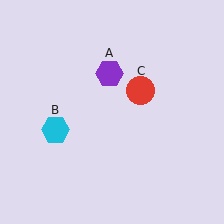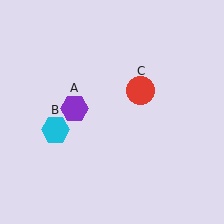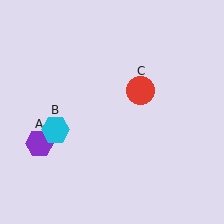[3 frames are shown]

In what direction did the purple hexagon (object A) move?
The purple hexagon (object A) moved down and to the left.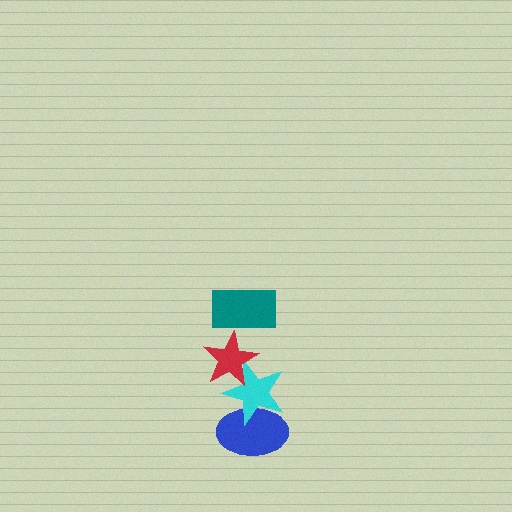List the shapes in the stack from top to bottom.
From top to bottom: the teal rectangle, the red star, the cyan star, the blue ellipse.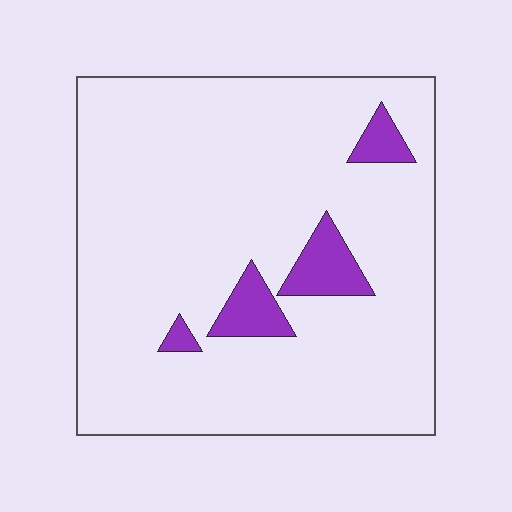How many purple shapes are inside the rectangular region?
4.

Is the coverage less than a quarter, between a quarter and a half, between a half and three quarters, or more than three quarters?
Less than a quarter.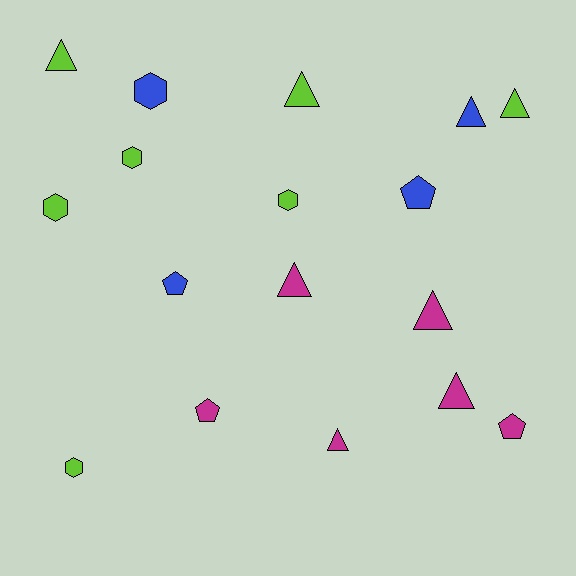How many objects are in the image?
There are 17 objects.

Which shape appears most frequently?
Triangle, with 8 objects.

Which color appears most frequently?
Lime, with 7 objects.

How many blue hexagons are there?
There is 1 blue hexagon.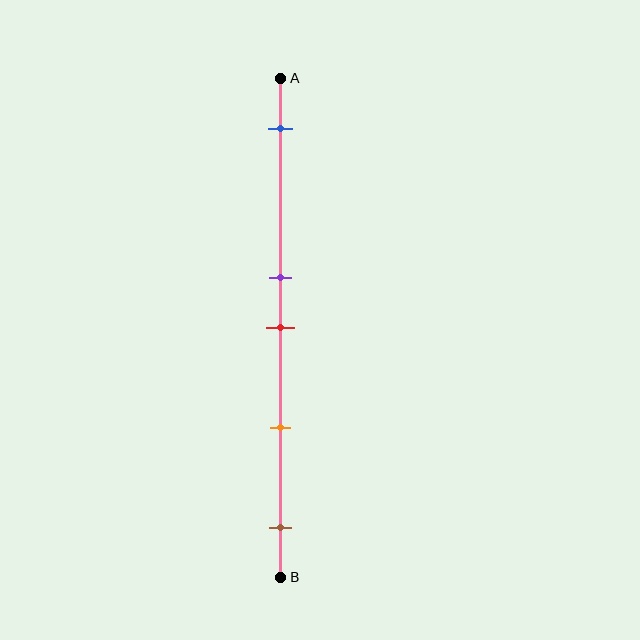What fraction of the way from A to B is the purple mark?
The purple mark is approximately 40% (0.4) of the way from A to B.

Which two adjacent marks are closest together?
The purple and red marks are the closest adjacent pair.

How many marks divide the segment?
There are 5 marks dividing the segment.